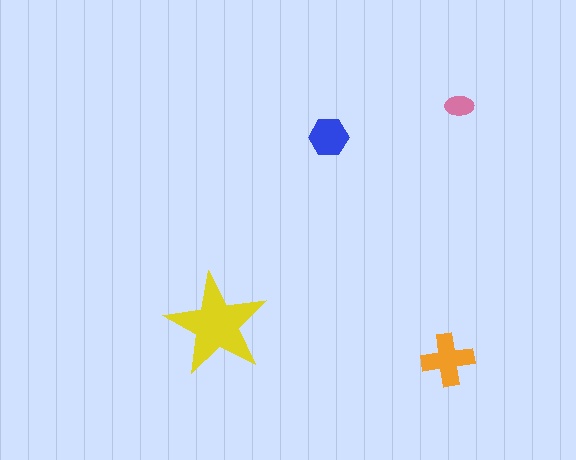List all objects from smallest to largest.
The pink ellipse, the blue hexagon, the orange cross, the yellow star.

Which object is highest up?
The pink ellipse is topmost.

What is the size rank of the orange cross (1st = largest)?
2nd.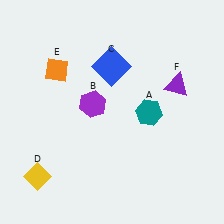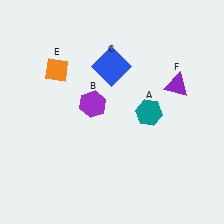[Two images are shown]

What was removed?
The yellow diamond (D) was removed in Image 2.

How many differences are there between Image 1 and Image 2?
There is 1 difference between the two images.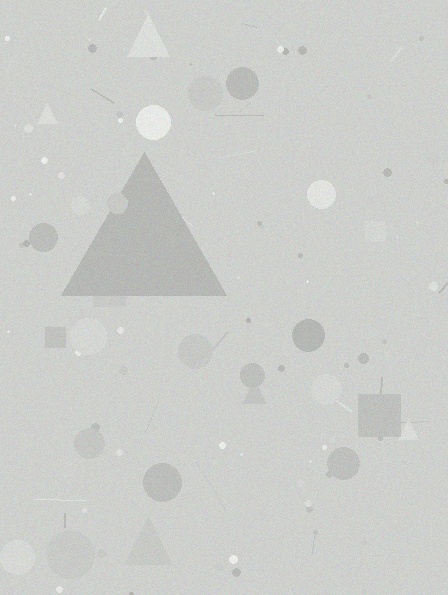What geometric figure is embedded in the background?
A triangle is embedded in the background.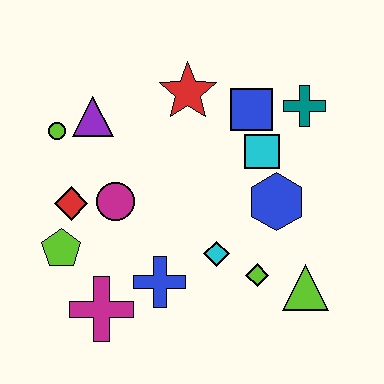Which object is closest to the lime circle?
The purple triangle is closest to the lime circle.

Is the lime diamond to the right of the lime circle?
Yes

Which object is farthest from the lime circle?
The lime triangle is farthest from the lime circle.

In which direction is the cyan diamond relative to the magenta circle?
The cyan diamond is to the right of the magenta circle.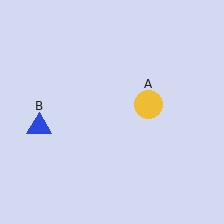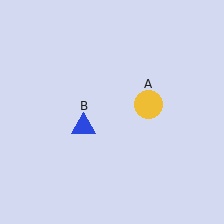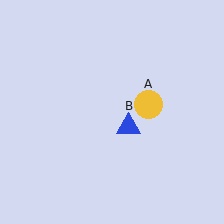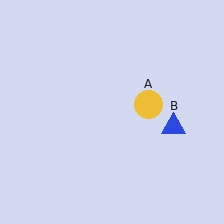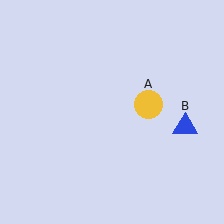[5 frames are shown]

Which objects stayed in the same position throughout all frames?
Yellow circle (object A) remained stationary.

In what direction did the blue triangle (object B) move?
The blue triangle (object B) moved right.